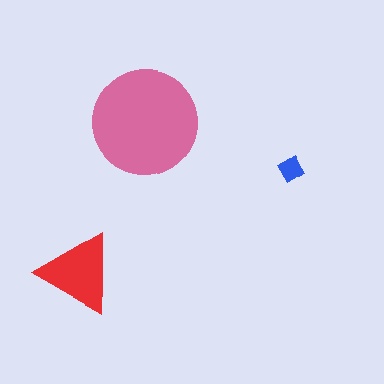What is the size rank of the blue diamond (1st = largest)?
3rd.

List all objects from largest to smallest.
The pink circle, the red triangle, the blue diamond.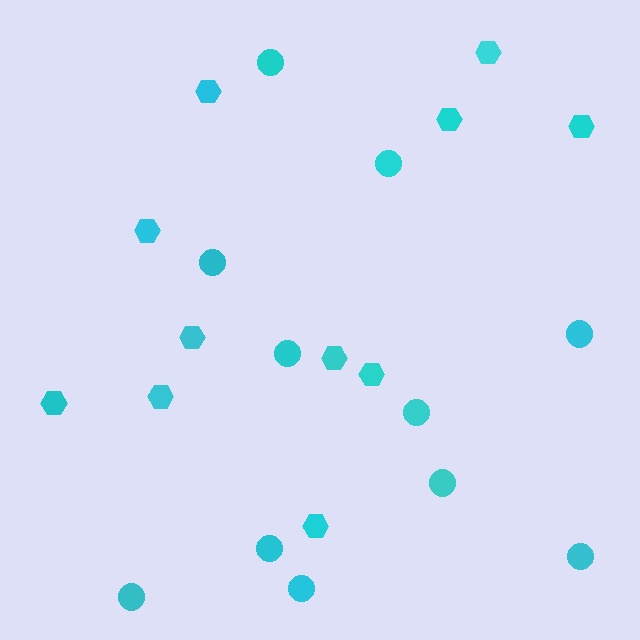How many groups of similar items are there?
There are 2 groups: one group of circles (11) and one group of hexagons (11).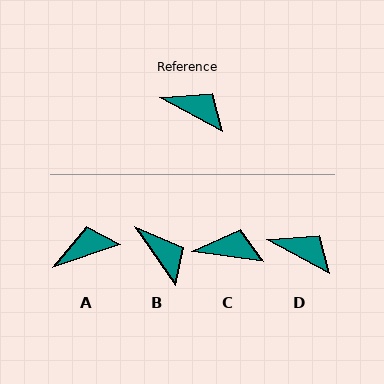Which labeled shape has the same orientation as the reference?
D.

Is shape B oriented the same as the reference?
No, it is off by about 27 degrees.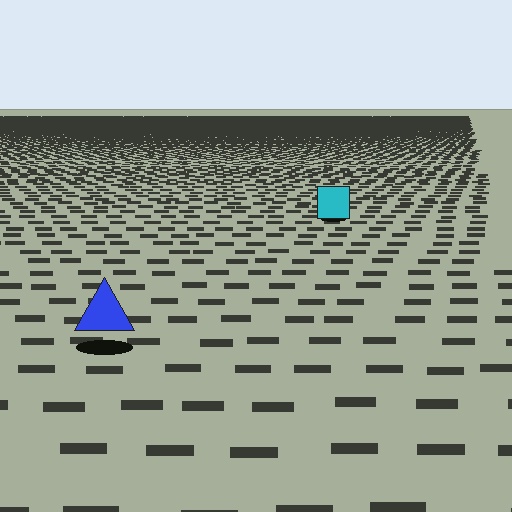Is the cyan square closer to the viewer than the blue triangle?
No. The blue triangle is closer — you can tell from the texture gradient: the ground texture is coarser near it.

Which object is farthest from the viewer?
The cyan square is farthest from the viewer. It appears smaller and the ground texture around it is denser.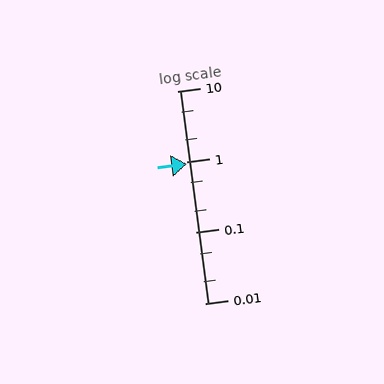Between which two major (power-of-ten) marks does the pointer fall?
The pointer is between 0.1 and 1.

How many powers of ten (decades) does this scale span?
The scale spans 3 decades, from 0.01 to 10.